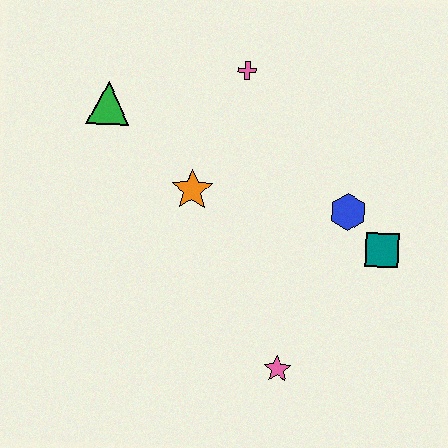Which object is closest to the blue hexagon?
The teal square is closest to the blue hexagon.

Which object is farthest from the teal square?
The green triangle is farthest from the teal square.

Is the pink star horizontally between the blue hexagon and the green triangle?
Yes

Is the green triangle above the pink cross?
No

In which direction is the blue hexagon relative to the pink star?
The blue hexagon is above the pink star.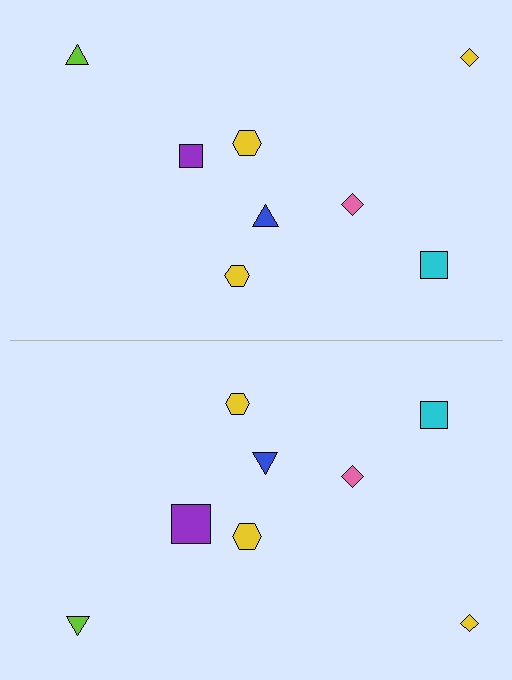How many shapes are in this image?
There are 16 shapes in this image.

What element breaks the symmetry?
The purple square on the bottom side has a different size than its mirror counterpart.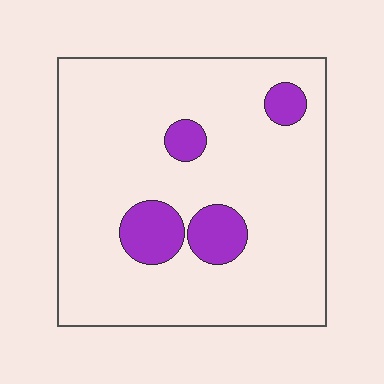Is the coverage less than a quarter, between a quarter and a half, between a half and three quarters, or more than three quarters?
Less than a quarter.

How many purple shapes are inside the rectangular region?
4.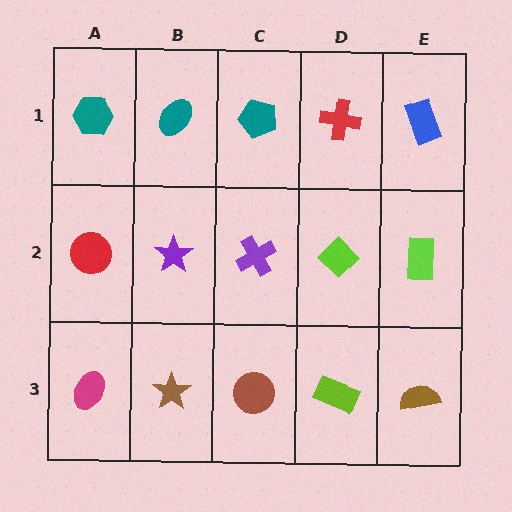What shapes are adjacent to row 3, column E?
A lime rectangle (row 2, column E), a lime rectangle (row 3, column D).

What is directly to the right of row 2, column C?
A lime diamond.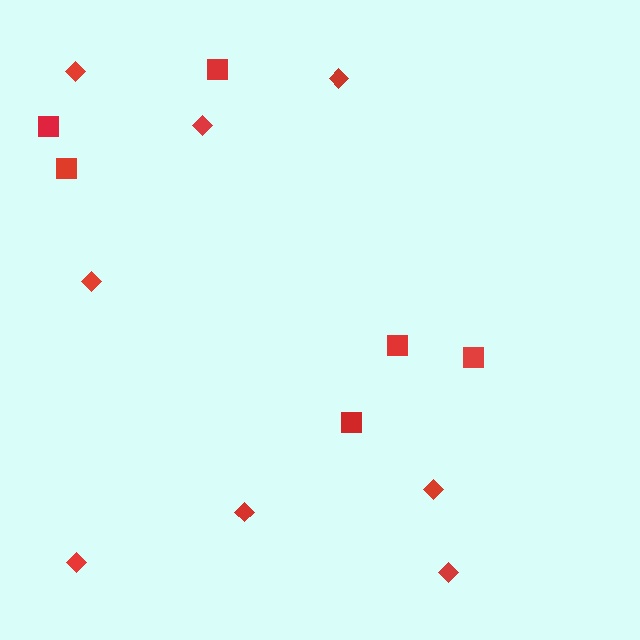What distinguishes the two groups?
There are 2 groups: one group of diamonds (8) and one group of squares (6).